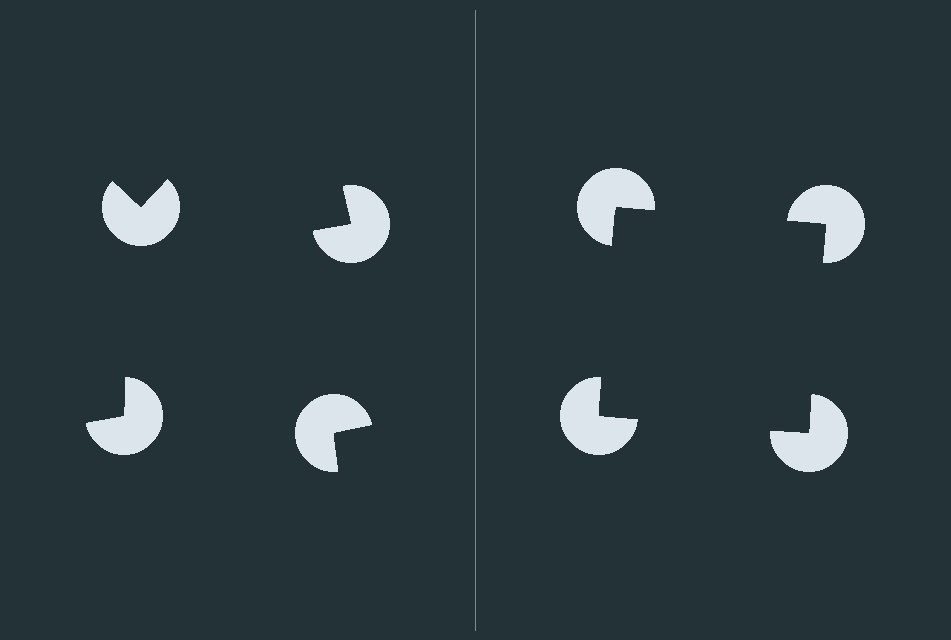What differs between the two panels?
The pac-man discs are positioned identically on both sides; only the wedge orientations differ. On the right they align to a square; on the left they are misaligned.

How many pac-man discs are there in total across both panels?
8 — 4 on each side.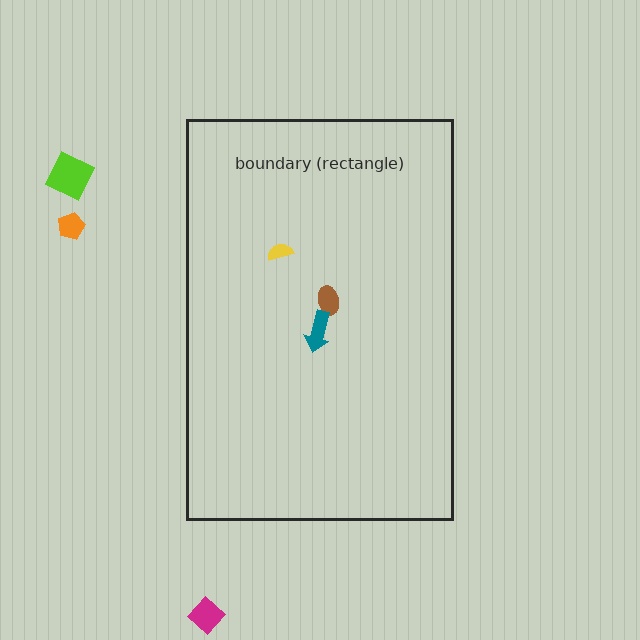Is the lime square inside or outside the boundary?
Outside.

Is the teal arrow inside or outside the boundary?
Inside.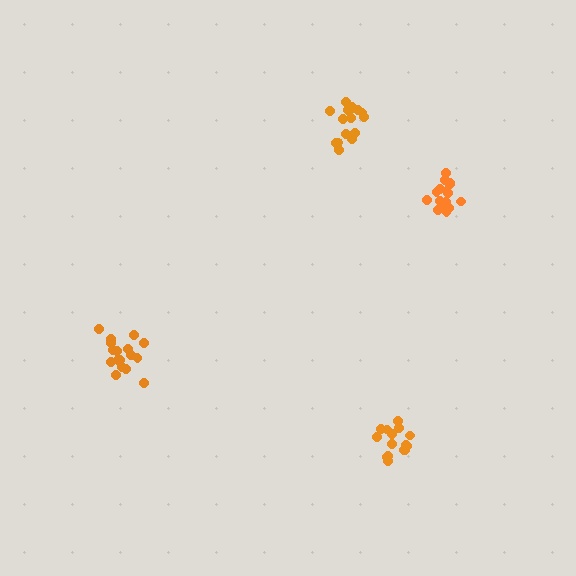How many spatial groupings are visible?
There are 4 spatial groupings.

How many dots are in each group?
Group 1: 16 dots, Group 2: 15 dots, Group 3: 17 dots, Group 4: 16 dots (64 total).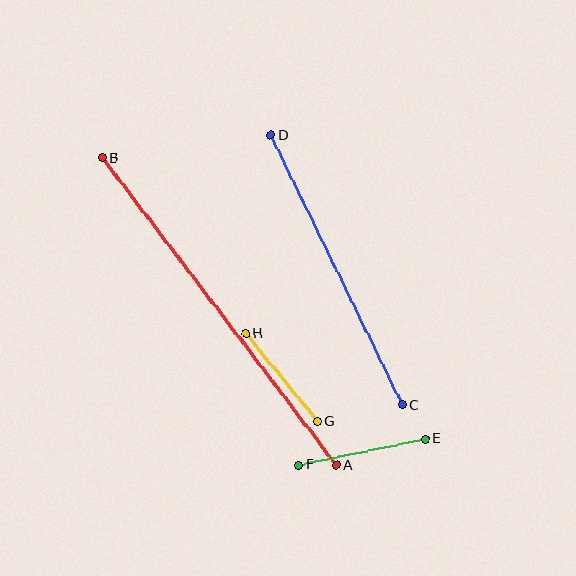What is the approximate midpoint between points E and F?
The midpoint is at approximately (362, 452) pixels.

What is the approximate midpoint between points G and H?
The midpoint is at approximately (282, 378) pixels.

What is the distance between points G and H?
The distance is approximately 114 pixels.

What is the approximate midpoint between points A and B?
The midpoint is at approximately (219, 312) pixels.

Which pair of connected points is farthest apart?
Points A and B are farthest apart.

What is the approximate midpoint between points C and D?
The midpoint is at approximately (337, 270) pixels.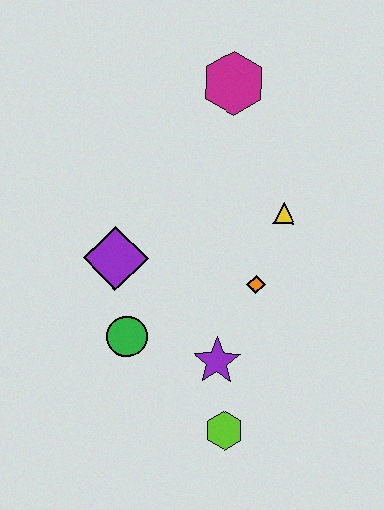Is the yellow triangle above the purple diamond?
Yes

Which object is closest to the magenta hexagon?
The yellow triangle is closest to the magenta hexagon.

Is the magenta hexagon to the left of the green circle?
No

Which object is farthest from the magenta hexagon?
The lime hexagon is farthest from the magenta hexagon.